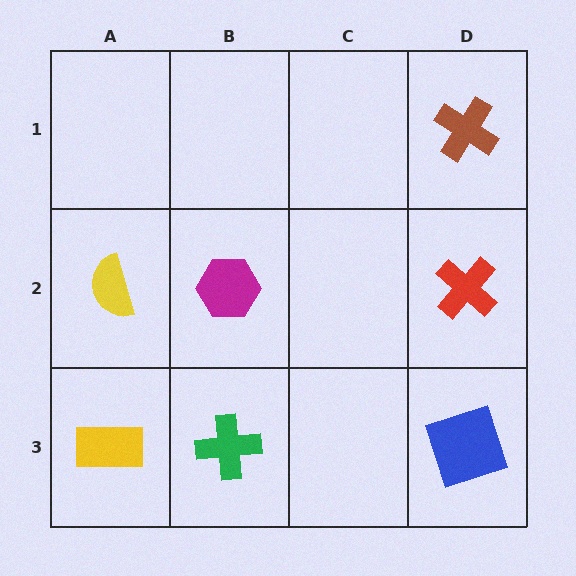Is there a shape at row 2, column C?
No, that cell is empty.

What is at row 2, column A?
A yellow semicircle.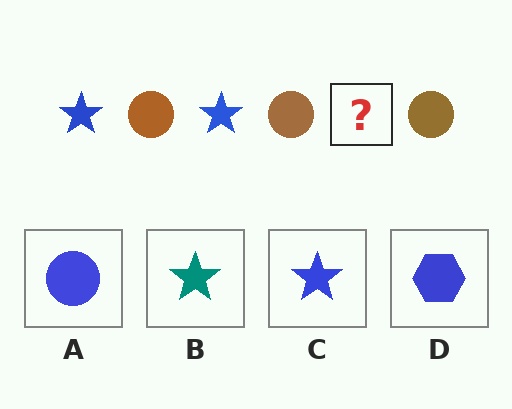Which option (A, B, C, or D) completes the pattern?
C.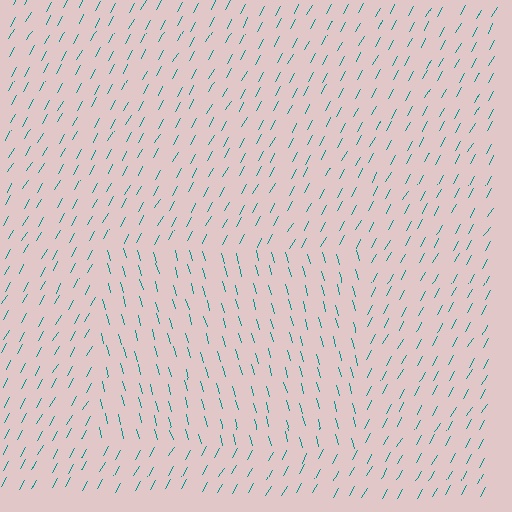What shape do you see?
I see a rectangle.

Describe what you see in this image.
The image is filled with small teal line segments. A rectangle region in the image has lines oriented differently from the surrounding lines, creating a visible texture boundary.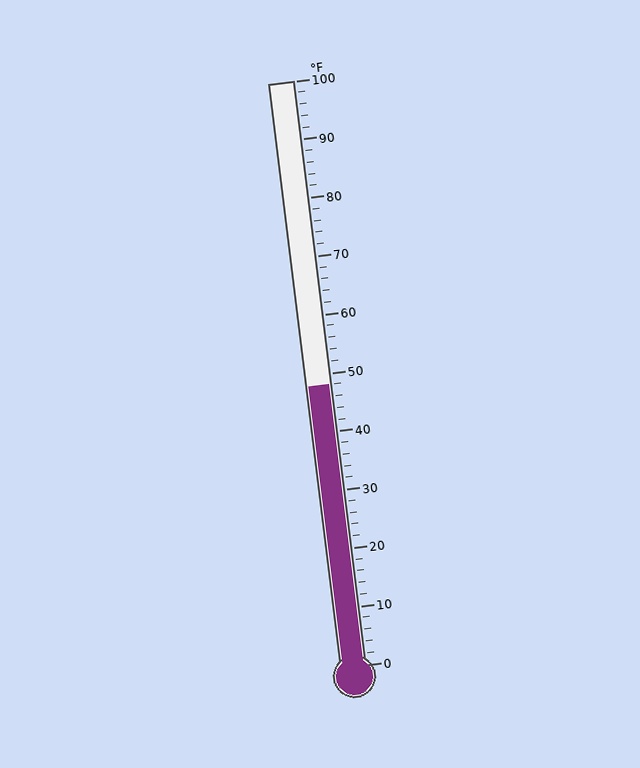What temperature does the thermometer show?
The thermometer shows approximately 48°F.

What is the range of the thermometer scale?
The thermometer scale ranges from 0°F to 100°F.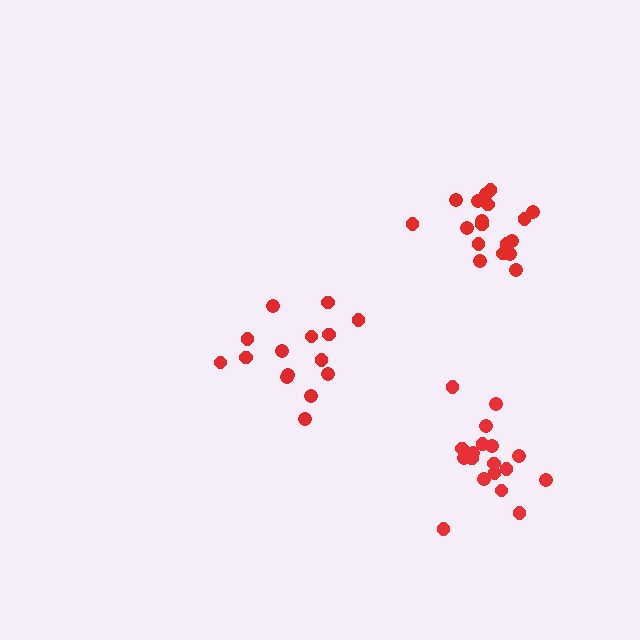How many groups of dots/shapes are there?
There are 3 groups.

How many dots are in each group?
Group 1: 15 dots, Group 2: 18 dots, Group 3: 18 dots (51 total).